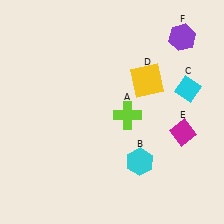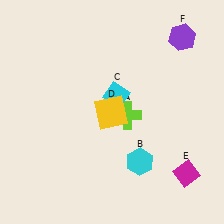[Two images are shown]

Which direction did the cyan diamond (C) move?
The cyan diamond (C) moved left.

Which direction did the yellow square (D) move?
The yellow square (D) moved left.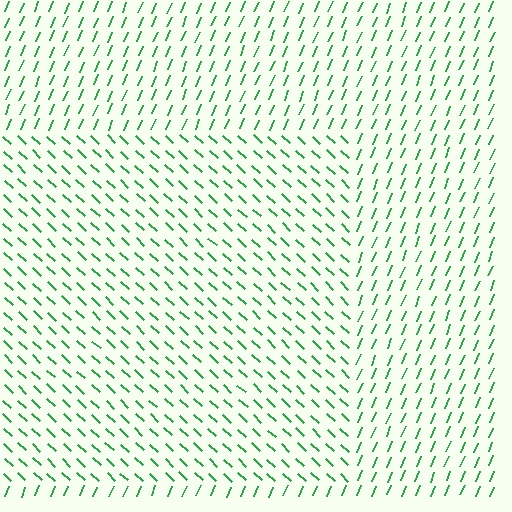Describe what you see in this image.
The image is filled with small green line segments. A rectangle region in the image has lines oriented differently from the surrounding lines, creating a visible texture boundary.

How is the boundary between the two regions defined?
The boundary is defined purely by a change in line orientation (approximately 70 degrees difference). All lines are the same color and thickness.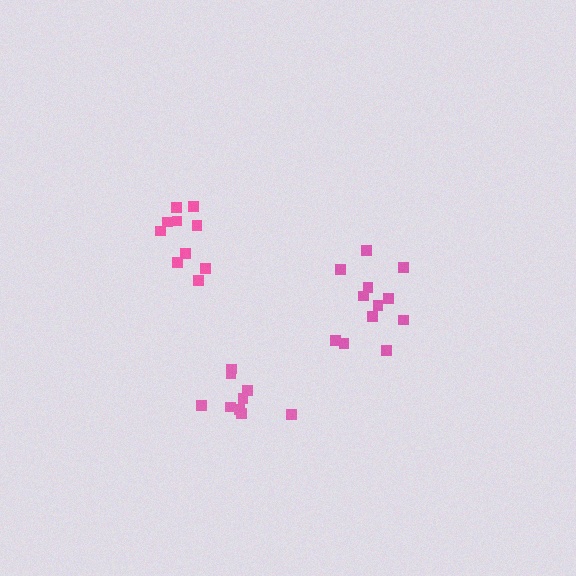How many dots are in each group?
Group 1: 12 dots, Group 2: 10 dots, Group 3: 9 dots (31 total).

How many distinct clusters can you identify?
There are 3 distinct clusters.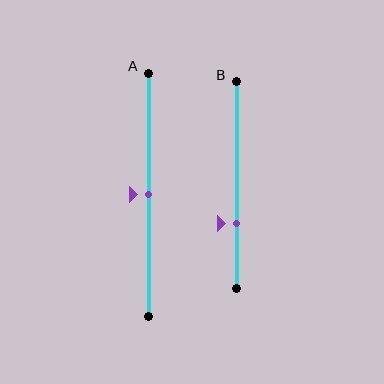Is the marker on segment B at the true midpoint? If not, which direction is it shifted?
No, the marker on segment B is shifted downward by about 18% of the segment length.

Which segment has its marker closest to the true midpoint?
Segment A has its marker closest to the true midpoint.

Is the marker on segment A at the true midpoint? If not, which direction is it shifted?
Yes, the marker on segment A is at the true midpoint.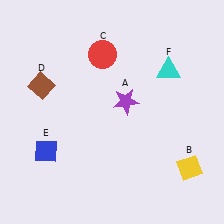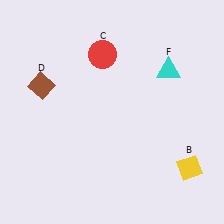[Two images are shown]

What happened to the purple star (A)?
The purple star (A) was removed in Image 2. It was in the top-right area of Image 1.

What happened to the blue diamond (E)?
The blue diamond (E) was removed in Image 2. It was in the bottom-left area of Image 1.